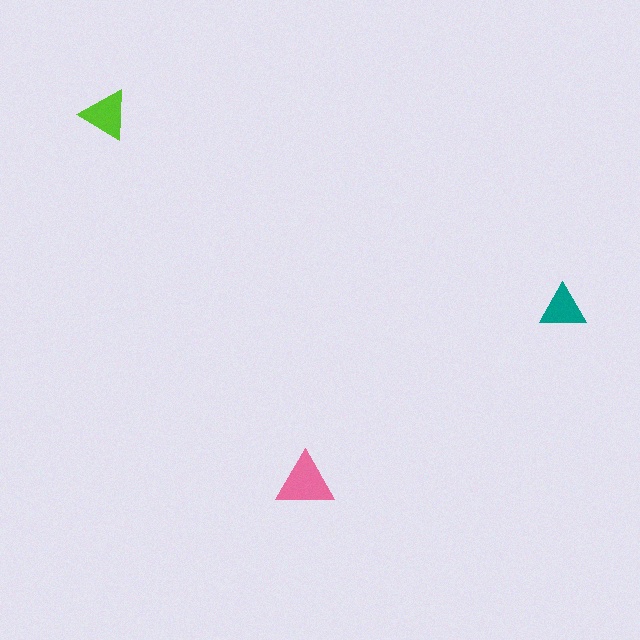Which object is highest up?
The lime triangle is topmost.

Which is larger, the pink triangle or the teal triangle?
The pink one.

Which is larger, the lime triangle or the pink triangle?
The pink one.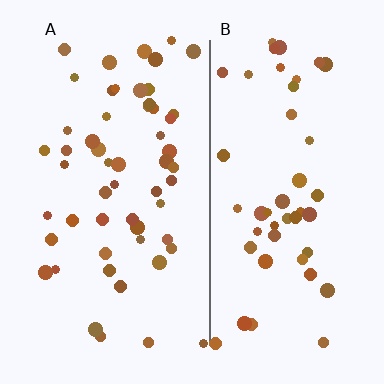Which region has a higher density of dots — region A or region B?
A (the left).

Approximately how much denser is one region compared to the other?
Approximately 1.2× — region A over region B.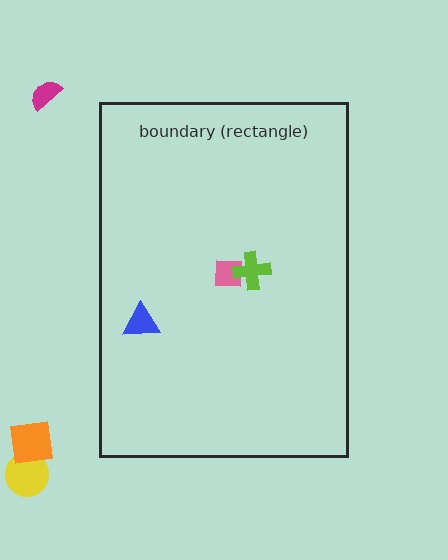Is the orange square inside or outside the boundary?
Outside.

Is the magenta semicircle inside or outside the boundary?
Outside.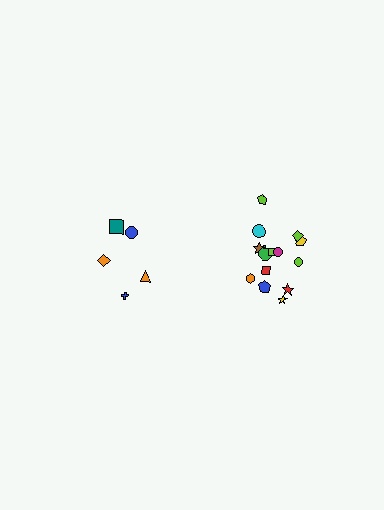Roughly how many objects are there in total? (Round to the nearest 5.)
Roughly 20 objects in total.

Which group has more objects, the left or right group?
The right group.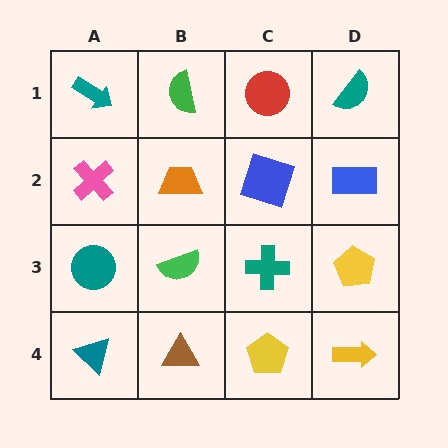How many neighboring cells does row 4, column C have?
3.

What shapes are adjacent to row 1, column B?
An orange trapezoid (row 2, column B), a teal arrow (row 1, column A), a red circle (row 1, column C).